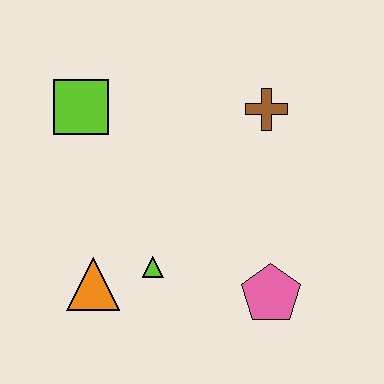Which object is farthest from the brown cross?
The orange triangle is farthest from the brown cross.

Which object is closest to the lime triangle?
The orange triangle is closest to the lime triangle.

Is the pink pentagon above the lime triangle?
No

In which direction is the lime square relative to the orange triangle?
The lime square is above the orange triangle.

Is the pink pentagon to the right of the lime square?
Yes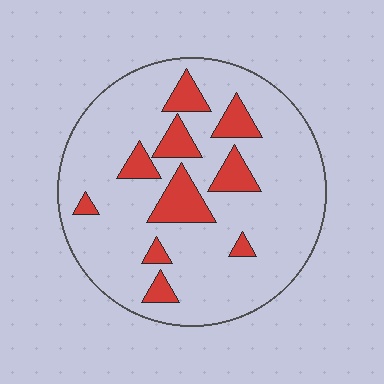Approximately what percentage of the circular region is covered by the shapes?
Approximately 15%.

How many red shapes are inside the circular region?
10.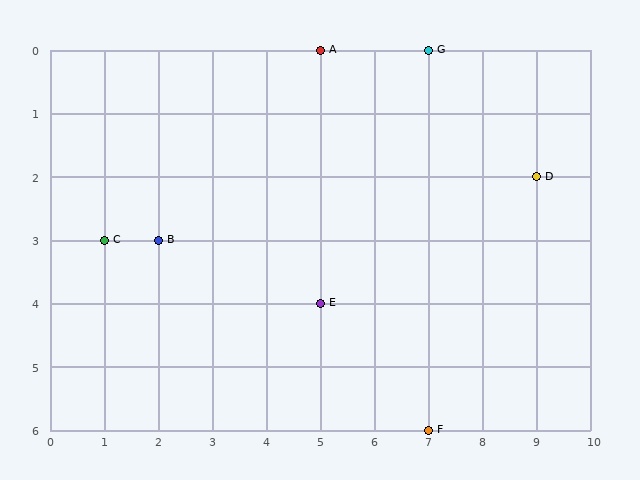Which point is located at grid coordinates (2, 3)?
Point B is at (2, 3).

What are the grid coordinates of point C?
Point C is at grid coordinates (1, 3).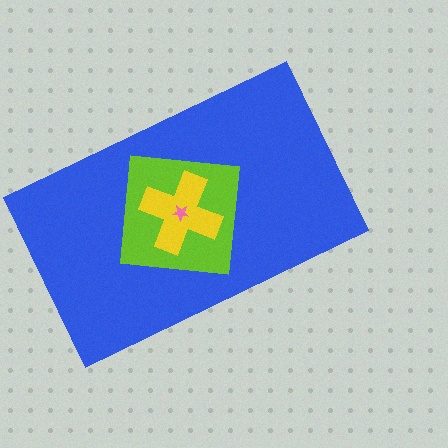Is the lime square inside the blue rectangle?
Yes.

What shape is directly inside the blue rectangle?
The lime square.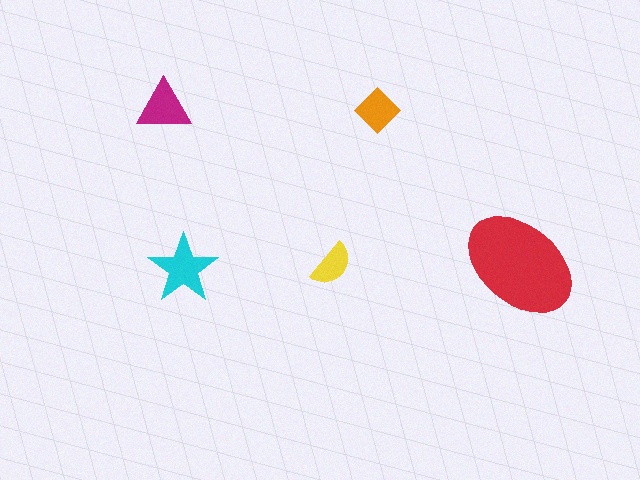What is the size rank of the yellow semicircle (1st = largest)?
5th.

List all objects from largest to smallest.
The red ellipse, the cyan star, the magenta triangle, the orange diamond, the yellow semicircle.